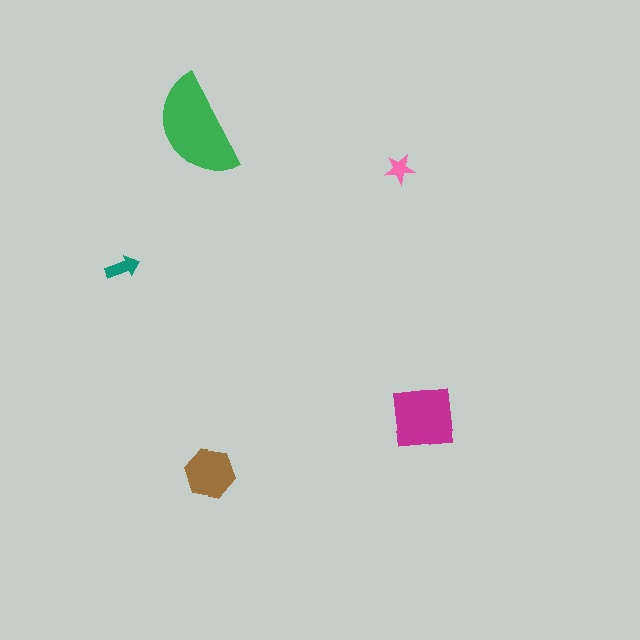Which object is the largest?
The green semicircle.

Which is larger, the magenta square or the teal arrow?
The magenta square.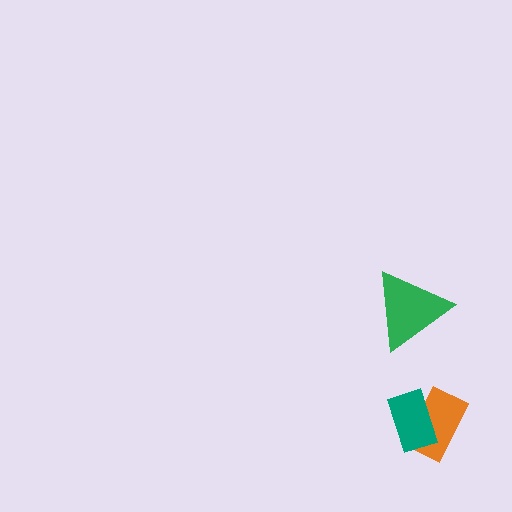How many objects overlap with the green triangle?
0 objects overlap with the green triangle.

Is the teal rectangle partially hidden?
No, no other shape covers it.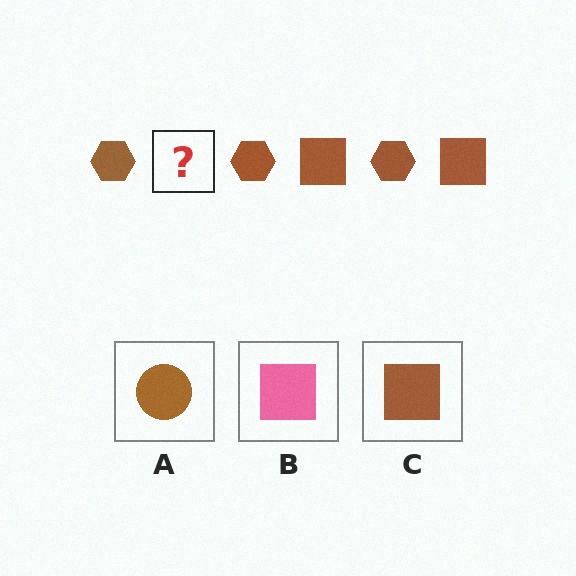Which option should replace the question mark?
Option C.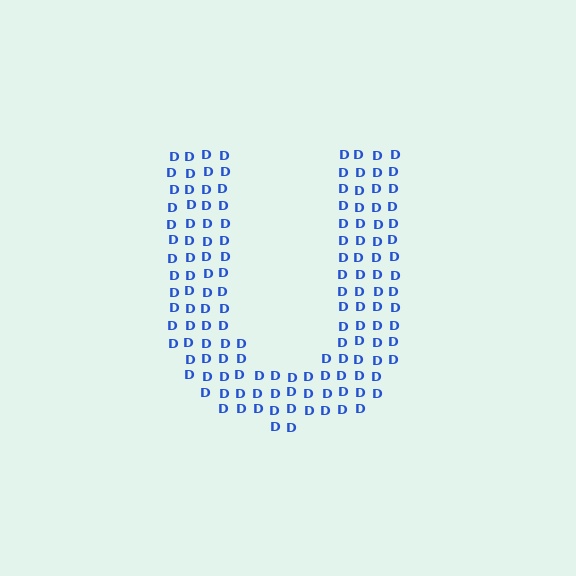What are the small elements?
The small elements are letter D's.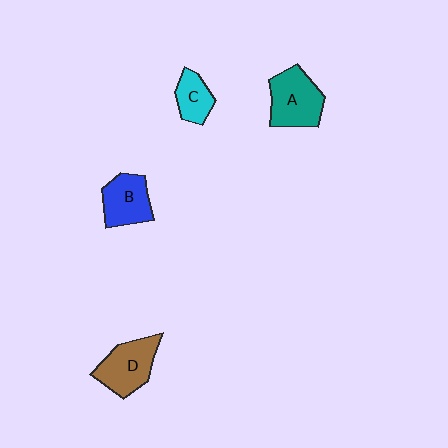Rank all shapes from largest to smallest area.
From largest to smallest: A (teal), D (brown), B (blue), C (cyan).